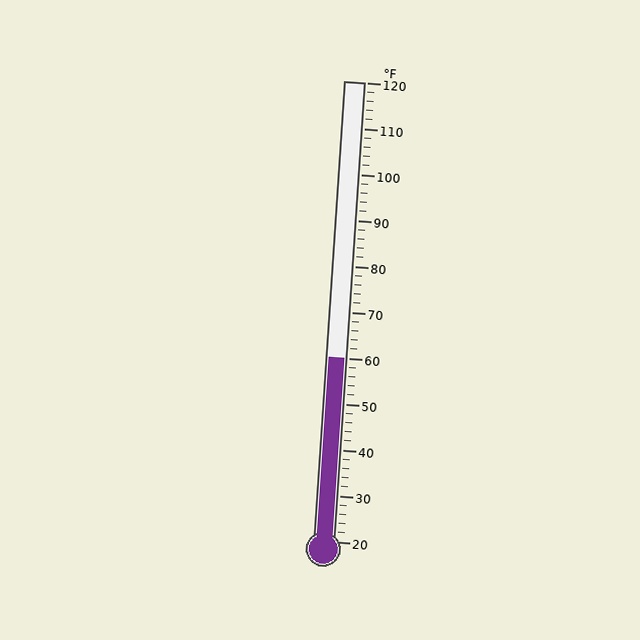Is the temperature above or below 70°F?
The temperature is below 70°F.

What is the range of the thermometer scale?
The thermometer scale ranges from 20°F to 120°F.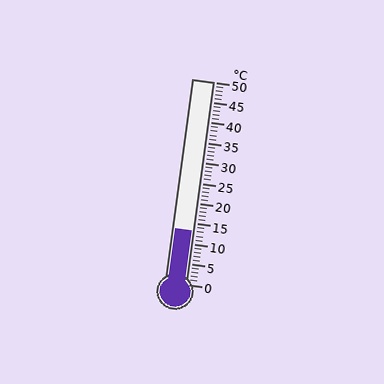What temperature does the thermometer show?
The thermometer shows approximately 13°C.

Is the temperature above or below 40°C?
The temperature is below 40°C.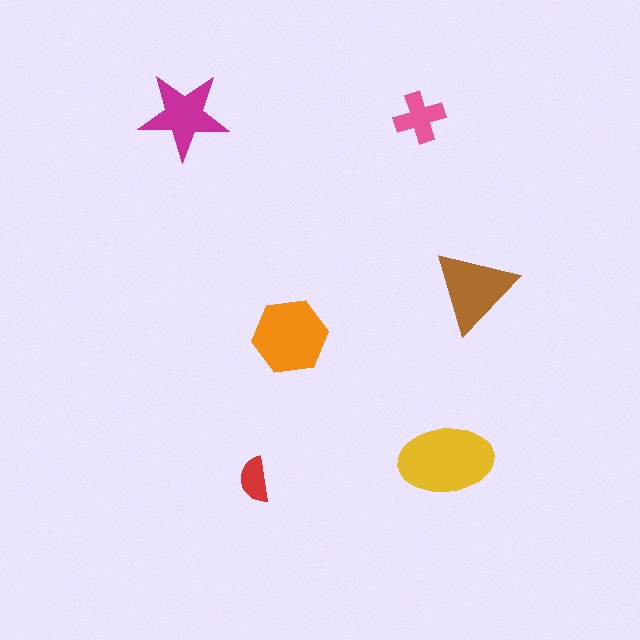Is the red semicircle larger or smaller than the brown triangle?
Smaller.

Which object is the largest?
The yellow ellipse.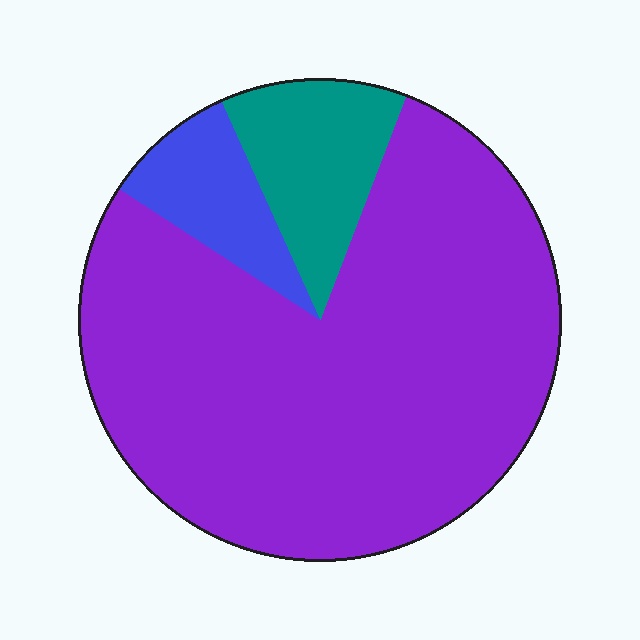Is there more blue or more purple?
Purple.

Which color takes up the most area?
Purple, at roughly 80%.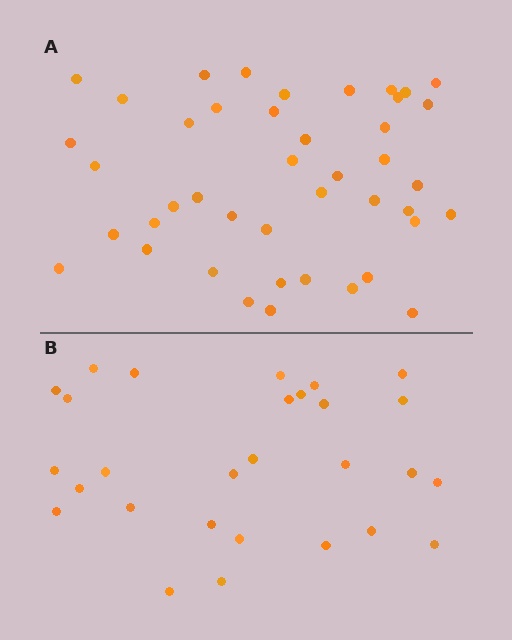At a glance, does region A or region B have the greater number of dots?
Region A (the top region) has more dots.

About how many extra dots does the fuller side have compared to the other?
Region A has approximately 15 more dots than region B.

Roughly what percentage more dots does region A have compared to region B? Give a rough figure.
About 55% more.